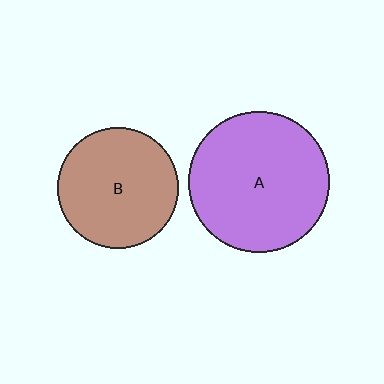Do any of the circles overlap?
No, none of the circles overlap.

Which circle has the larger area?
Circle A (purple).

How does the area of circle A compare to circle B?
Approximately 1.4 times.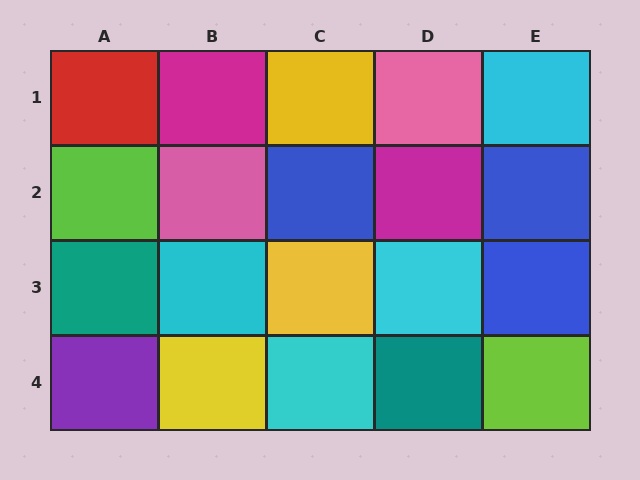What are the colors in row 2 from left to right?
Lime, pink, blue, magenta, blue.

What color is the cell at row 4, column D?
Teal.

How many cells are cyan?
4 cells are cyan.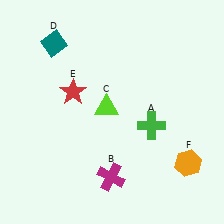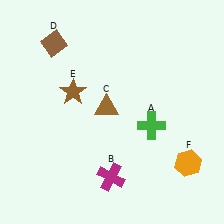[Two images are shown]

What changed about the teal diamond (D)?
In Image 1, D is teal. In Image 2, it changed to brown.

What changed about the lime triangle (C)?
In Image 1, C is lime. In Image 2, it changed to brown.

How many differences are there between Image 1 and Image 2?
There are 3 differences between the two images.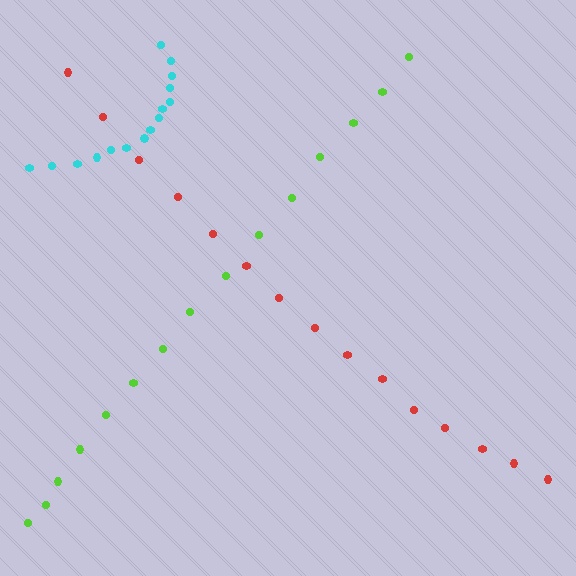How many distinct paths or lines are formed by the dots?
There are 3 distinct paths.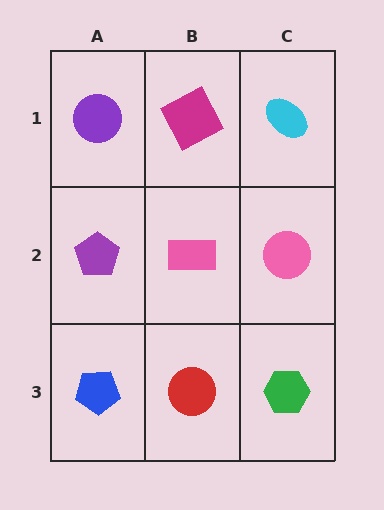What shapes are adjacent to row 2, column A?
A purple circle (row 1, column A), a blue pentagon (row 3, column A), a pink rectangle (row 2, column B).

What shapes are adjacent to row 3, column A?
A purple pentagon (row 2, column A), a red circle (row 3, column B).